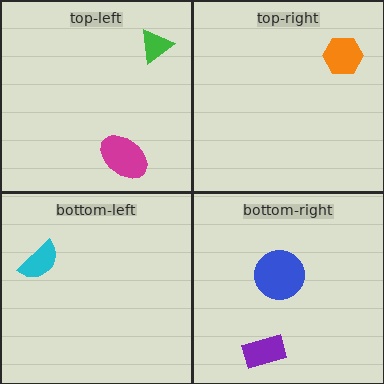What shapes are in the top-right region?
The orange hexagon.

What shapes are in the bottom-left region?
The cyan semicircle.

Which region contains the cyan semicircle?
The bottom-left region.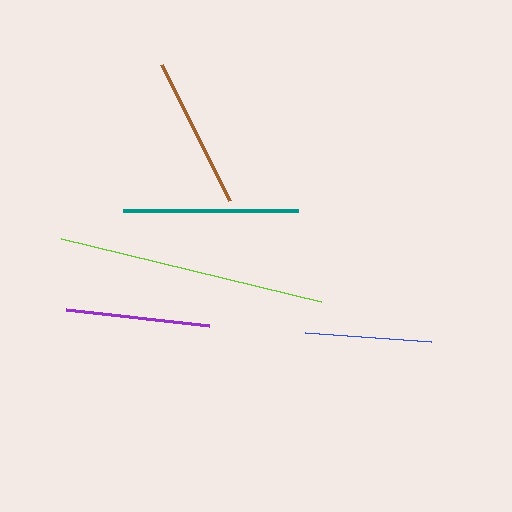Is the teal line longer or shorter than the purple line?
The teal line is longer than the purple line.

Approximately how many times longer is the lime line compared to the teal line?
The lime line is approximately 1.5 times the length of the teal line.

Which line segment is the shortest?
The blue line is the shortest at approximately 126 pixels.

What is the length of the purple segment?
The purple segment is approximately 144 pixels long.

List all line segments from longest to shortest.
From longest to shortest: lime, teal, brown, purple, blue.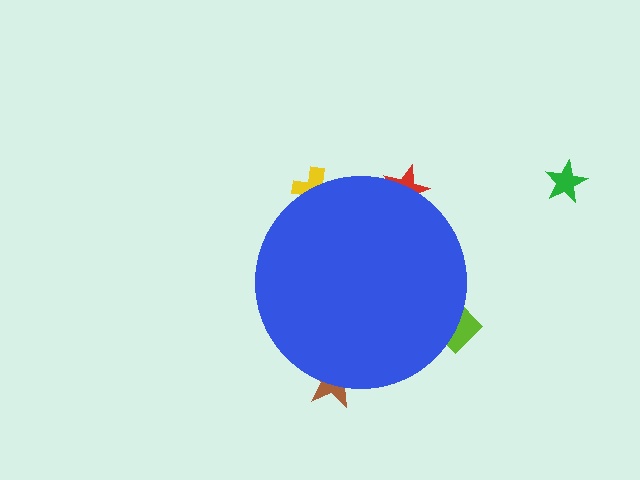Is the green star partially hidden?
No, the green star is fully visible.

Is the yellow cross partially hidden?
Yes, the yellow cross is partially hidden behind the blue circle.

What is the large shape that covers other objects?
A blue circle.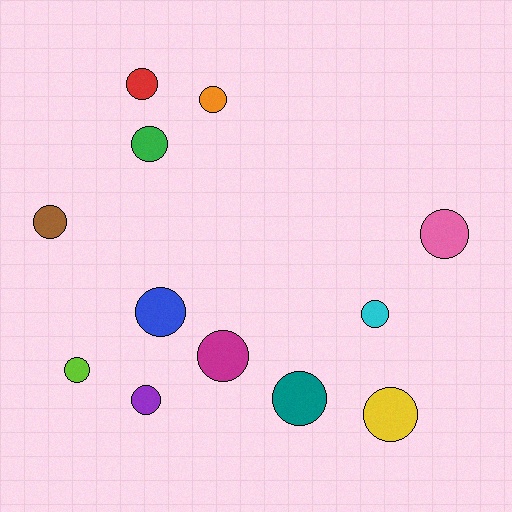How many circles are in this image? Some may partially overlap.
There are 12 circles.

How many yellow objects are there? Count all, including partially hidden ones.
There is 1 yellow object.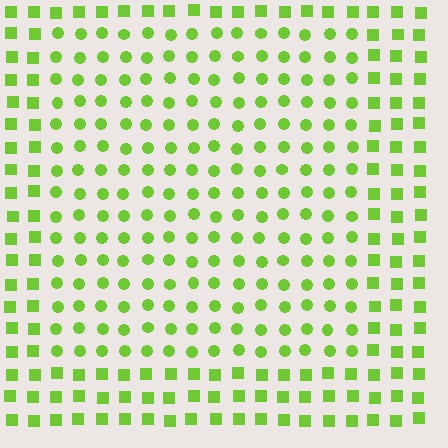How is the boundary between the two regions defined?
The boundary is defined by a change in element shape: circles inside vs. squares outside. All elements share the same color and spacing.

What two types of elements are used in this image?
The image uses circles inside the rectangle region and squares outside it.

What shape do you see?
I see a rectangle.